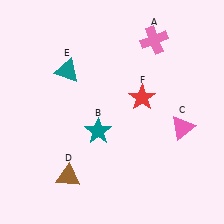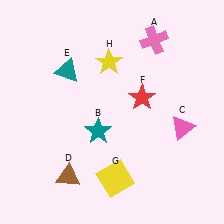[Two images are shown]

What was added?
A yellow square (G), a yellow star (H) were added in Image 2.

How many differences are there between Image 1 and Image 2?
There are 2 differences between the two images.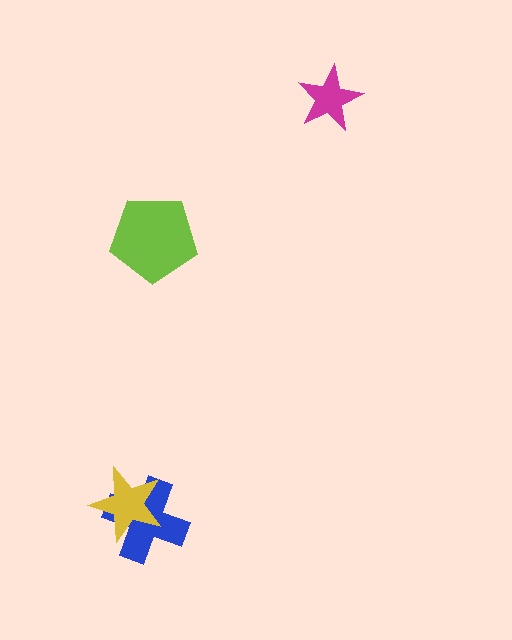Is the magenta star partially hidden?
No, no other shape covers it.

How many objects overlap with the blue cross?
1 object overlaps with the blue cross.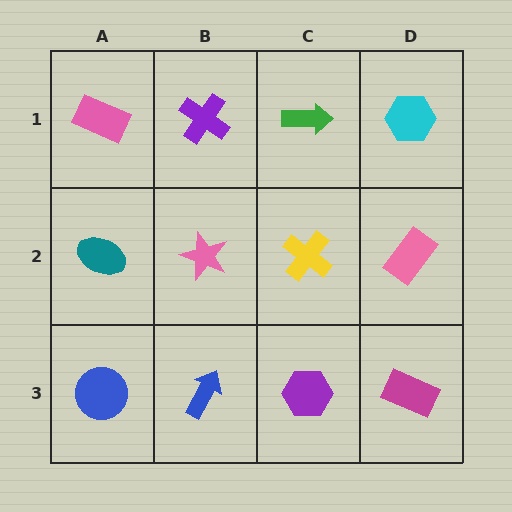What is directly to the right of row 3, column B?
A purple hexagon.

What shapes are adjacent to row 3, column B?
A pink star (row 2, column B), a blue circle (row 3, column A), a purple hexagon (row 3, column C).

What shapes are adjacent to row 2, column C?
A green arrow (row 1, column C), a purple hexagon (row 3, column C), a pink star (row 2, column B), a pink rectangle (row 2, column D).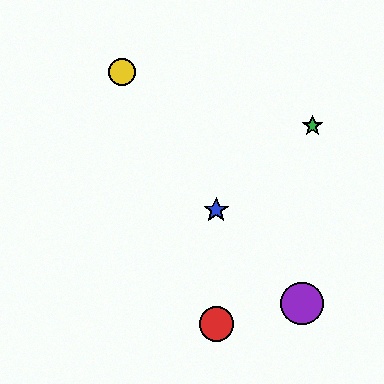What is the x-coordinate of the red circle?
The red circle is at x≈216.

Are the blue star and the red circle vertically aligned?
Yes, both are at x≈216.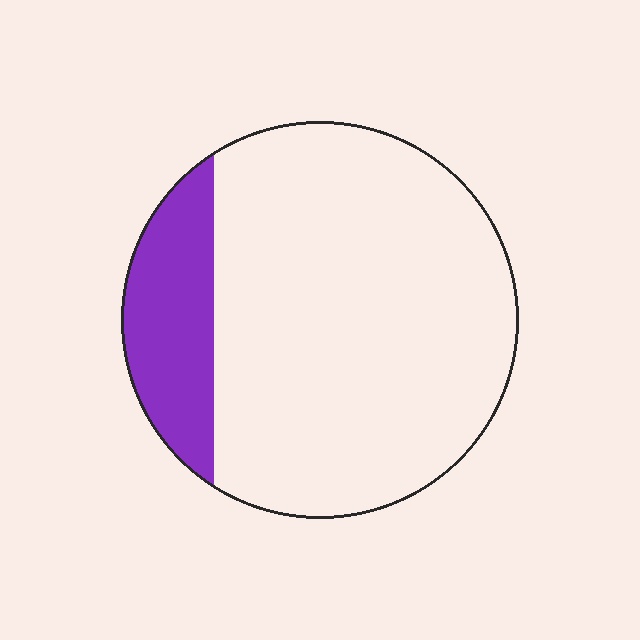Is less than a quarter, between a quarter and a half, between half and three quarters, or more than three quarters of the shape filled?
Less than a quarter.